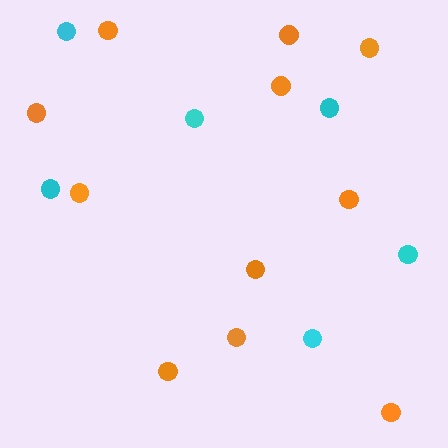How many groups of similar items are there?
There are 2 groups: one group of orange circles (11) and one group of cyan circles (6).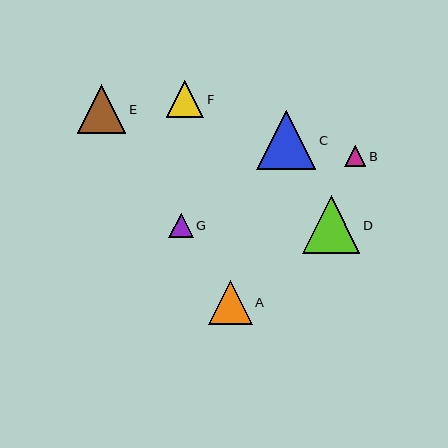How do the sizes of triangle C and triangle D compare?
Triangle C and triangle D are approximately the same size.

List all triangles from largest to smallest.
From largest to smallest: C, D, E, A, F, G, B.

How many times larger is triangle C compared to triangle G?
Triangle C is approximately 2.4 times the size of triangle G.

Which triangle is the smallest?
Triangle B is the smallest with a size of approximately 21 pixels.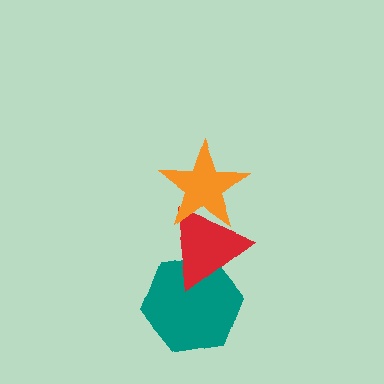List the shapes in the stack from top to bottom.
From top to bottom: the orange star, the red triangle, the teal hexagon.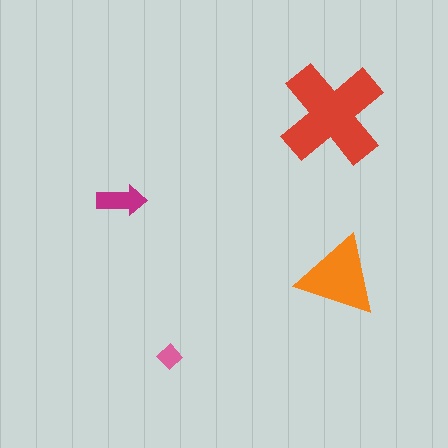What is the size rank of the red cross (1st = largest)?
1st.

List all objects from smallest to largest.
The pink diamond, the magenta arrow, the orange triangle, the red cross.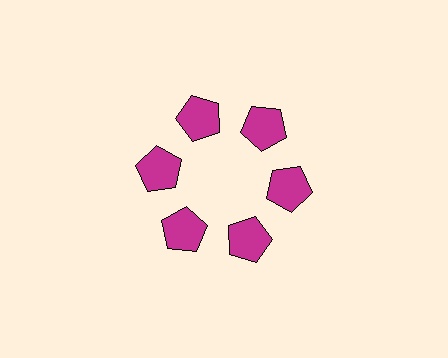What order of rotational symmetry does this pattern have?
This pattern has 6-fold rotational symmetry.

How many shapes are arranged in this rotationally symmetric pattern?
There are 6 shapes, arranged in 6 groups of 1.